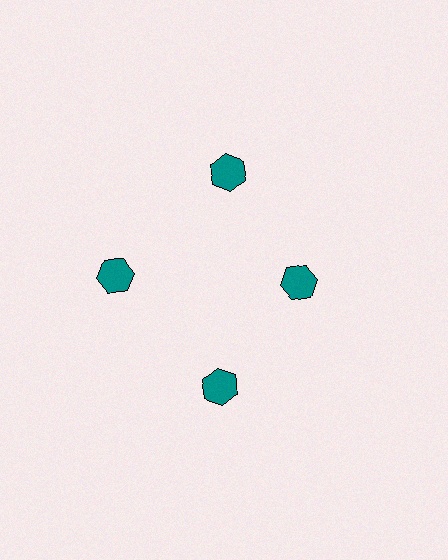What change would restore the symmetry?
The symmetry would be restored by moving it outward, back onto the ring so that all 4 hexagons sit at equal angles and equal distance from the center.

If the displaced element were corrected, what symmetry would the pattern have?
It would have 4-fold rotational symmetry — the pattern would map onto itself every 90 degrees.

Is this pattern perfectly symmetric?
No. The 4 teal hexagons are arranged in a ring, but one element near the 3 o'clock position is pulled inward toward the center, breaking the 4-fold rotational symmetry.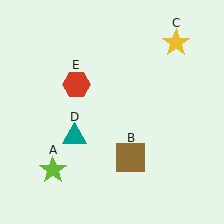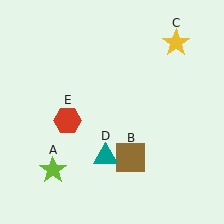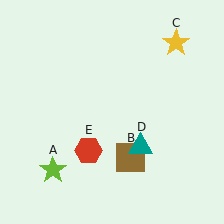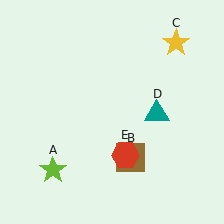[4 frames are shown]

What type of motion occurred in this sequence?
The teal triangle (object D), red hexagon (object E) rotated counterclockwise around the center of the scene.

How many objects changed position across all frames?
2 objects changed position: teal triangle (object D), red hexagon (object E).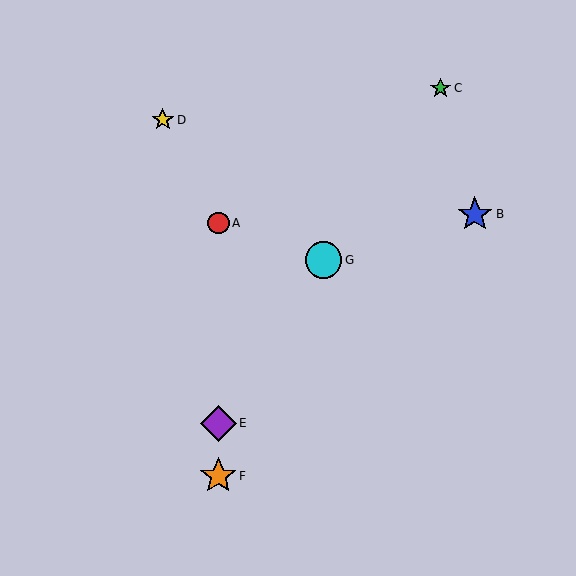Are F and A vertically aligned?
Yes, both are at x≈218.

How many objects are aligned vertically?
3 objects (A, E, F) are aligned vertically.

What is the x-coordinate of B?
Object B is at x≈475.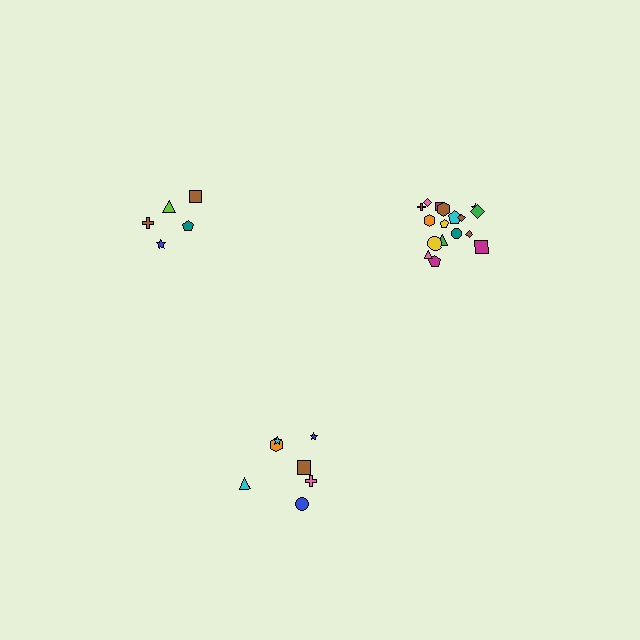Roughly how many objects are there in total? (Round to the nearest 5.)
Roughly 30 objects in total.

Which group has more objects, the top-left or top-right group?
The top-right group.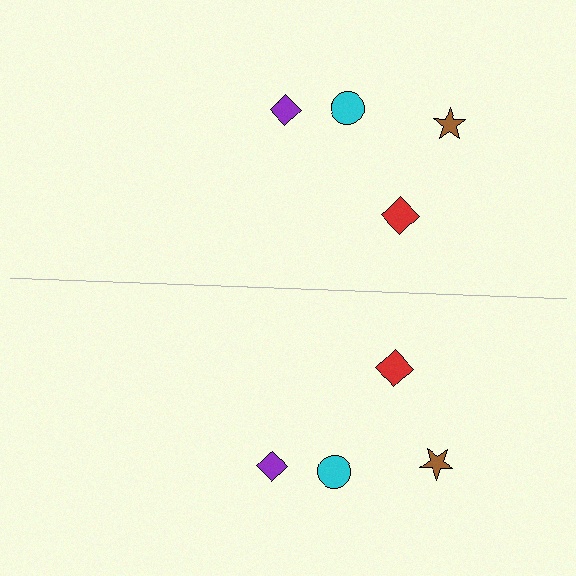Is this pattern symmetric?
Yes, this pattern has bilateral (reflection) symmetry.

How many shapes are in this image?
There are 8 shapes in this image.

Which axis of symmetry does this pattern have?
The pattern has a horizontal axis of symmetry running through the center of the image.